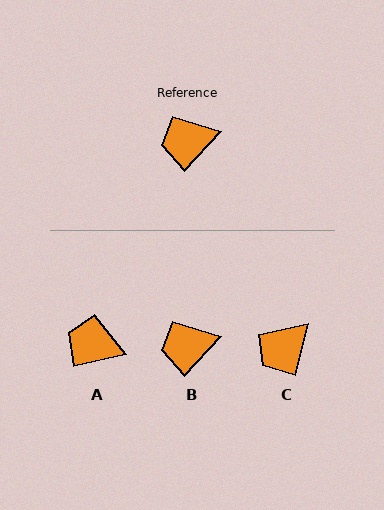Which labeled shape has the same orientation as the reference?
B.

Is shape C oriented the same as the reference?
No, it is off by about 29 degrees.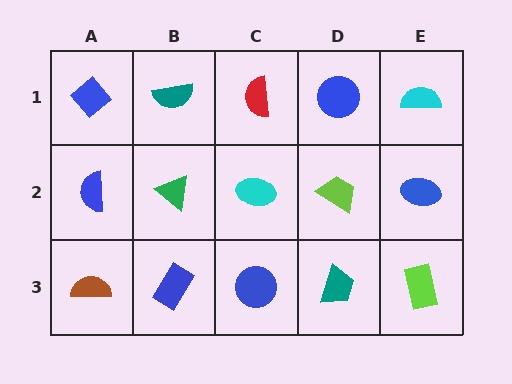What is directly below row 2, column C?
A blue circle.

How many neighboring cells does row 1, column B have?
3.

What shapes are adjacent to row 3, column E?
A blue ellipse (row 2, column E), a teal trapezoid (row 3, column D).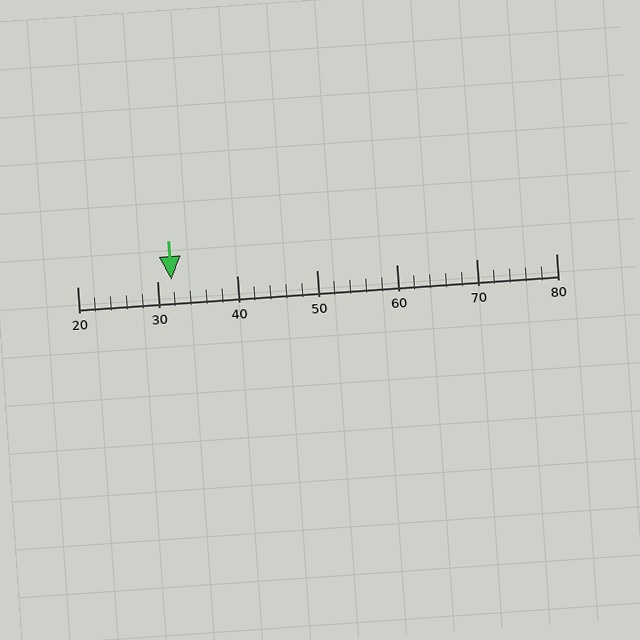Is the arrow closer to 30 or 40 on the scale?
The arrow is closer to 30.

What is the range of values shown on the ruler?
The ruler shows values from 20 to 80.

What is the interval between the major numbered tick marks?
The major tick marks are spaced 10 units apart.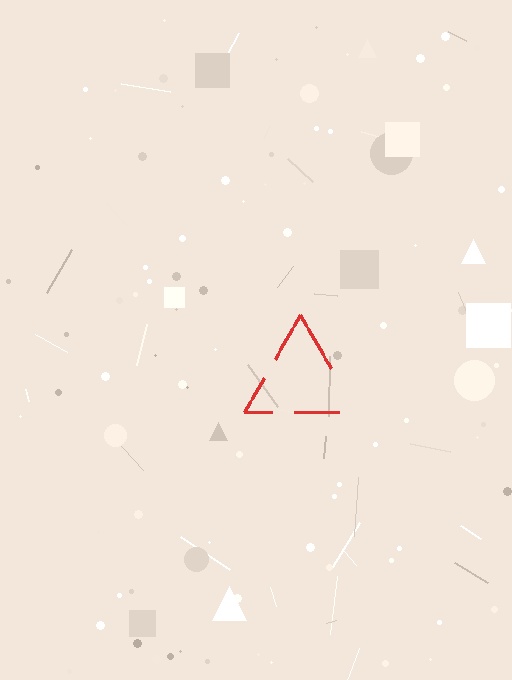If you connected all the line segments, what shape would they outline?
They would outline a triangle.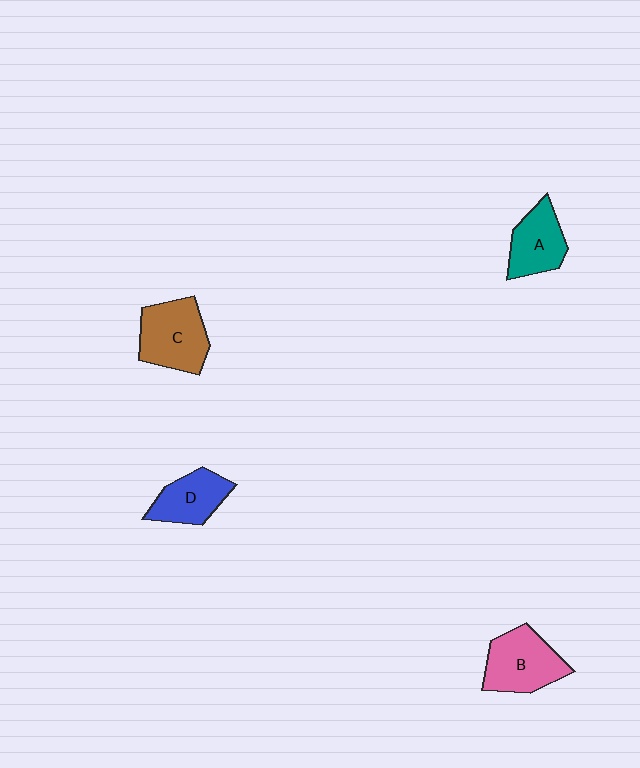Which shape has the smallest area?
Shape D (blue).